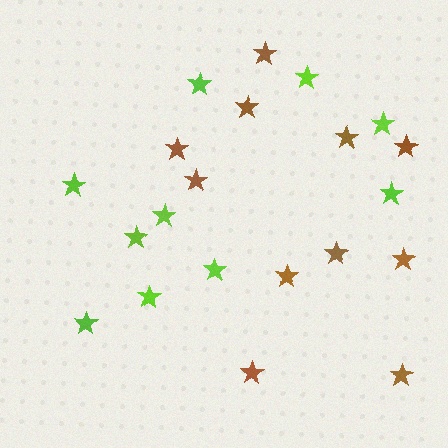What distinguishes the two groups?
There are 2 groups: one group of brown stars (11) and one group of lime stars (10).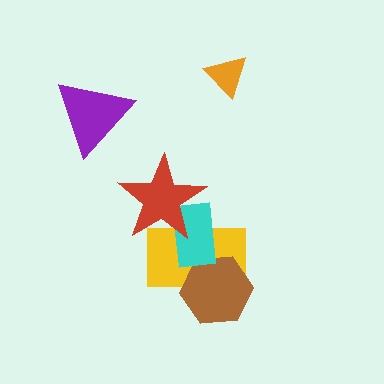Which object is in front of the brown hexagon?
The cyan rectangle is in front of the brown hexagon.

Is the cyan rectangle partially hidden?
Yes, it is partially covered by another shape.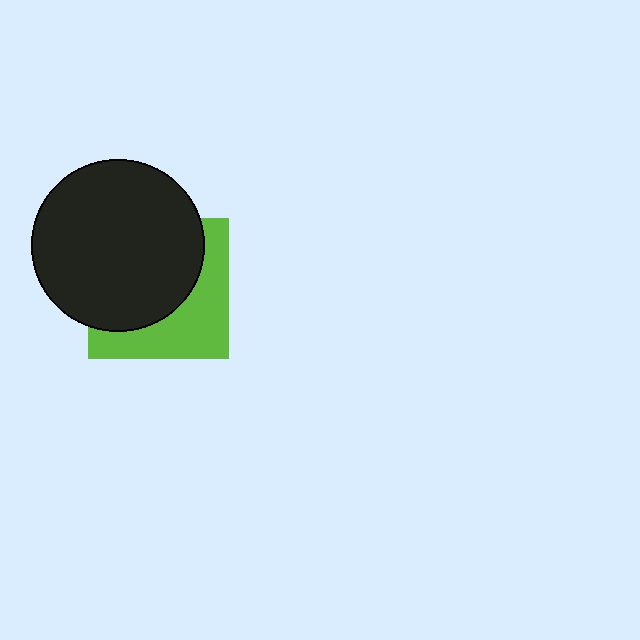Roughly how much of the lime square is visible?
A small part of it is visible (roughly 42%).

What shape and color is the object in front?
The object in front is a black circle.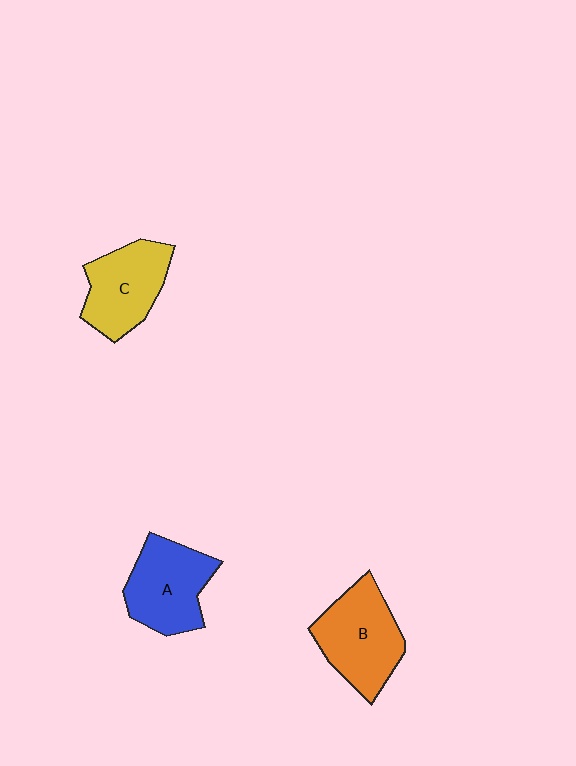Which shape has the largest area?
Shape B (orange).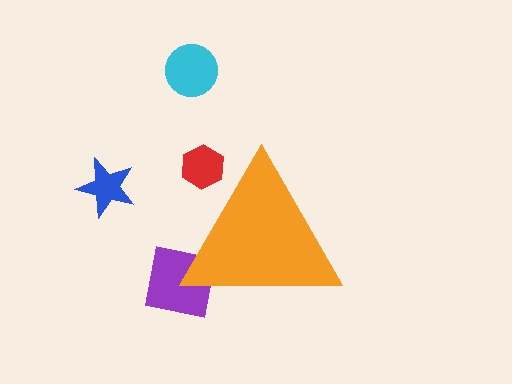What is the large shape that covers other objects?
An orange triangle.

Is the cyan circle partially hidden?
No, the cyan circle is fully visible.